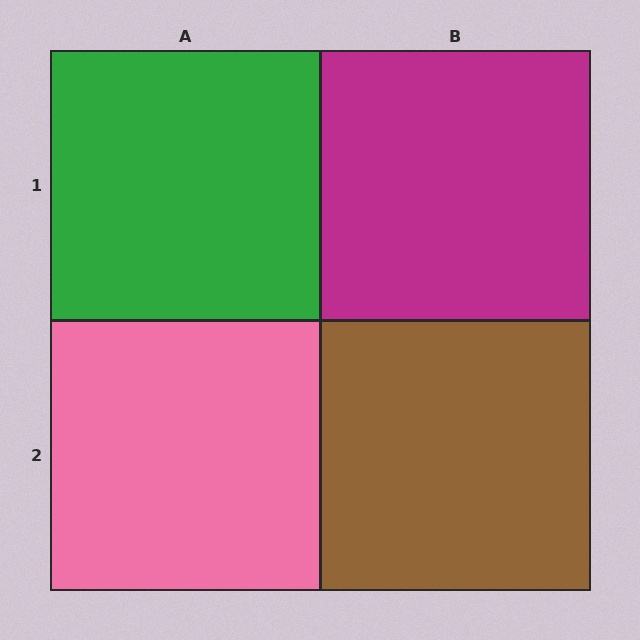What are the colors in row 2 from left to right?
Pink, brown.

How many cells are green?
1 cell is green.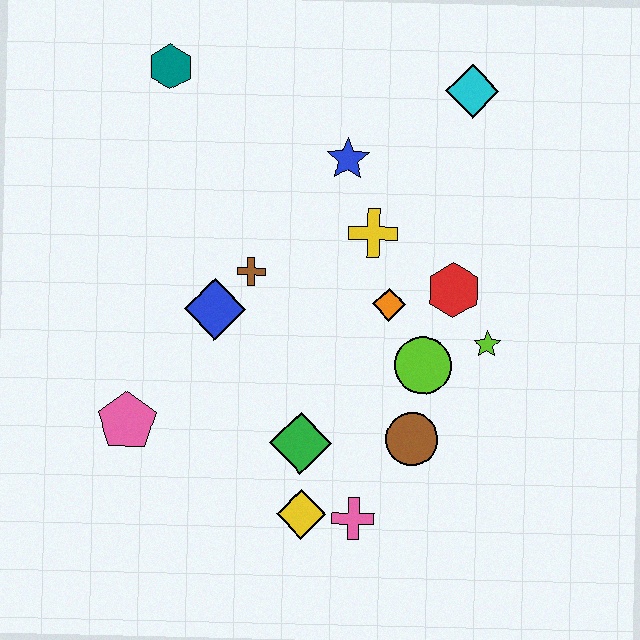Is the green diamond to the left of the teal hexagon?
No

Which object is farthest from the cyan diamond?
The pink pentagon is farthest from the cyan diamond.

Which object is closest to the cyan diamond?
The blue star is closest to the cyan diamond.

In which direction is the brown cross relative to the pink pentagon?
The brown cross is above the pink pentagon.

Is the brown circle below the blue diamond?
Yes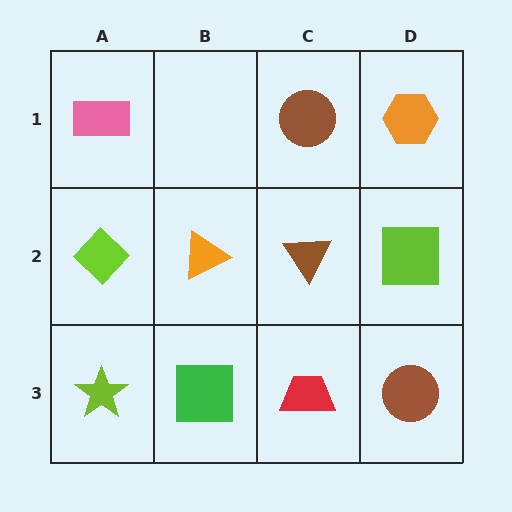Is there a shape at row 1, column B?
No, that cell is empty.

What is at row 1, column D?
An orange hexagon.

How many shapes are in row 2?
4 shapes.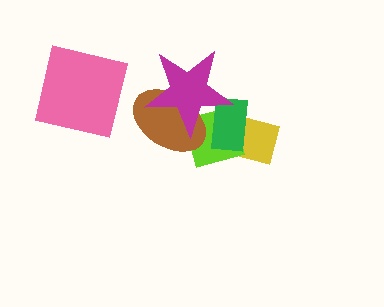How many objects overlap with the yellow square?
2 objects overlap with the yellow square.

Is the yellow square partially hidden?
Yes, it is partially covered by another shape.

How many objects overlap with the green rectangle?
3 objects overlap with the green rectangle.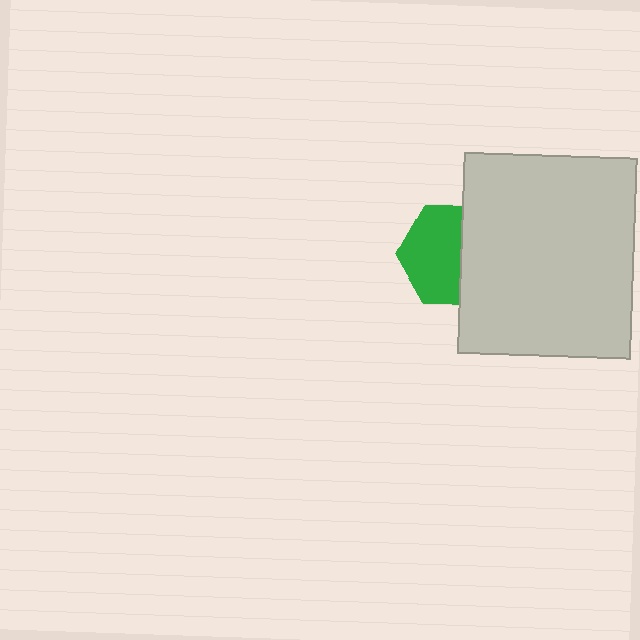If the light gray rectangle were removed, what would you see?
You would see the complete green hexagon.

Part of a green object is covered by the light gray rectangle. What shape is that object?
It is a hexagon.